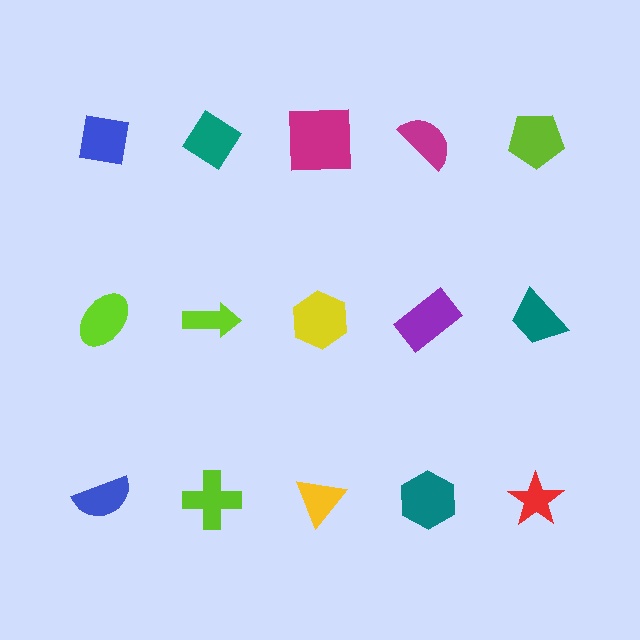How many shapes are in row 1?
5 shapes.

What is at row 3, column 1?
A blue semicircle.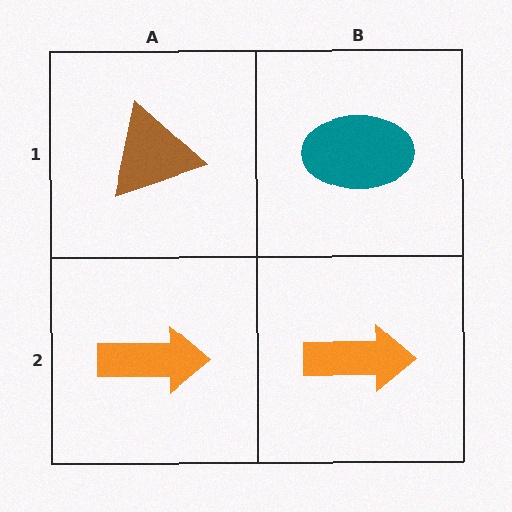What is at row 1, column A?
A brown triangle.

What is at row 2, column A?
An orange arrow.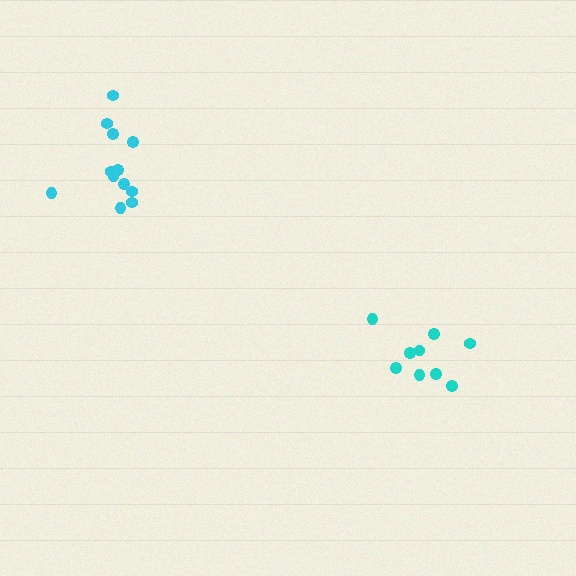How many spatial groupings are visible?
There are 2 spatial groupings.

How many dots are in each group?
Group 1: 9 dots, Group 2: 12 dots (21 total).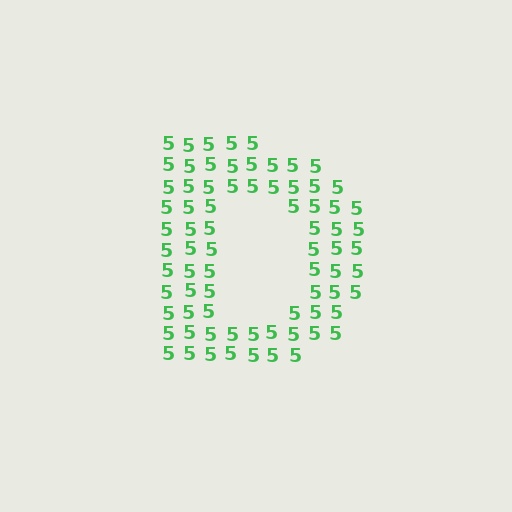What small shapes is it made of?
It is made of small digit 5's.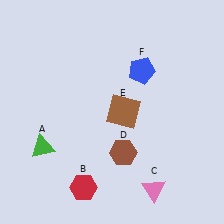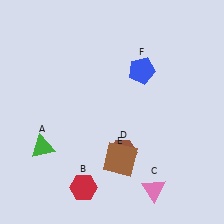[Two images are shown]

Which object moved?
The brown square (E) moved down.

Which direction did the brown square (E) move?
The brown square (E) moved down.